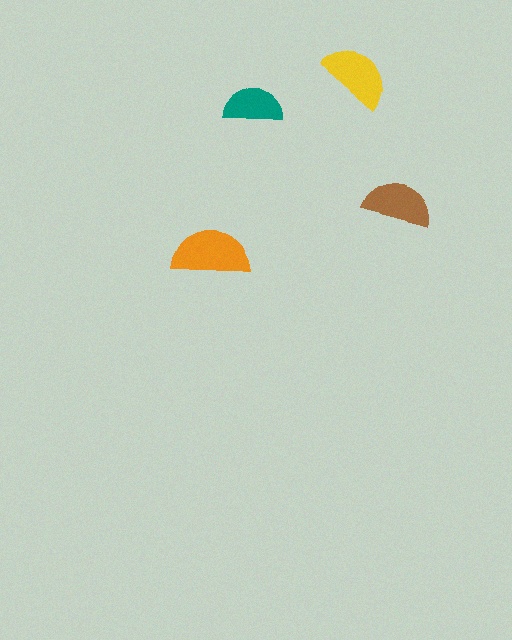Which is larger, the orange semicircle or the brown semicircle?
The orange one.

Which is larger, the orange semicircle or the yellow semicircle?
The orange one.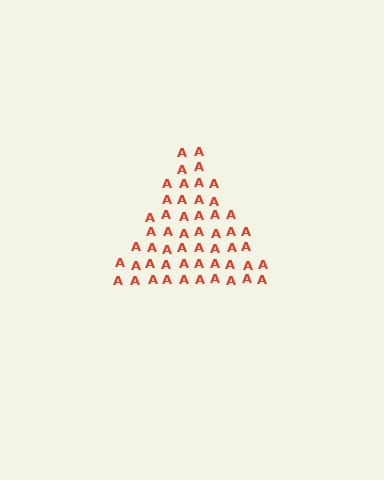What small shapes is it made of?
It is made of small letter A's.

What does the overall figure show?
The overall figure shows a triangle.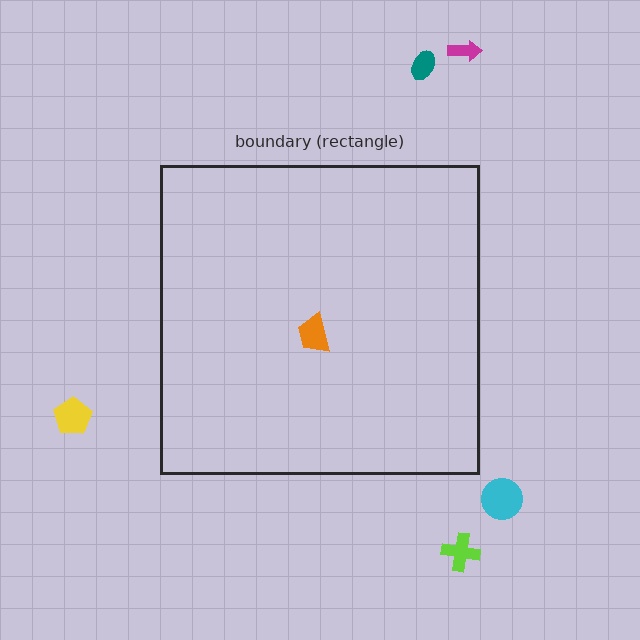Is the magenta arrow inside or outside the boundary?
Outside.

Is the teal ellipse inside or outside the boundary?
Outside.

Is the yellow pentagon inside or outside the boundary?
Outside.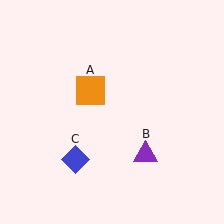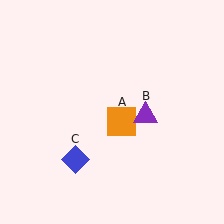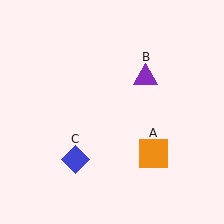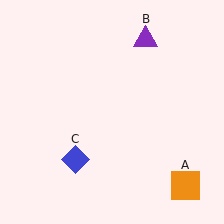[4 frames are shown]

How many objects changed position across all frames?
2 objects changed position: orange square (object A), purple triangle (object B).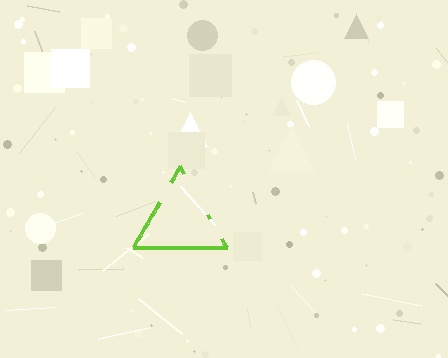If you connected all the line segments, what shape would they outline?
They would outline a triangle.